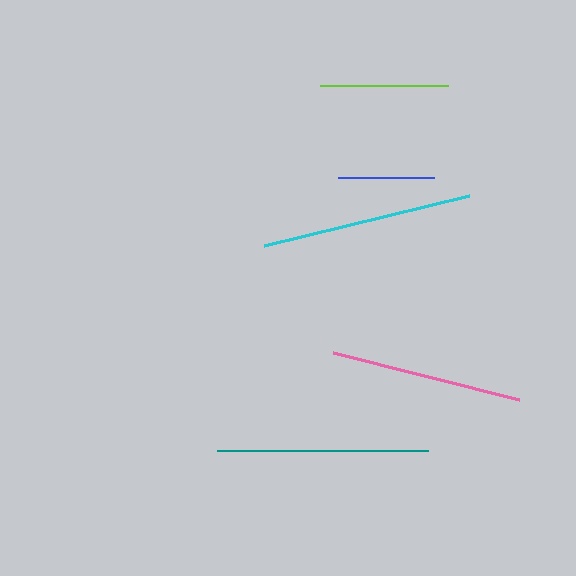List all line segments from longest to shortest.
From longest to shortest: teal, cyan, pink, lime, blue.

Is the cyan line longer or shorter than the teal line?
The teal line is longer than the cyan line.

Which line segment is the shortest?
The blue line is the shortest at approximately 96 pixels.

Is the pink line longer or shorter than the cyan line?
The cyan line is longer than the pink line.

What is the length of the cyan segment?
The cyan segment is approximately 211 pixels long.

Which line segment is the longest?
The teal line is the longest at approximately 211 pixels.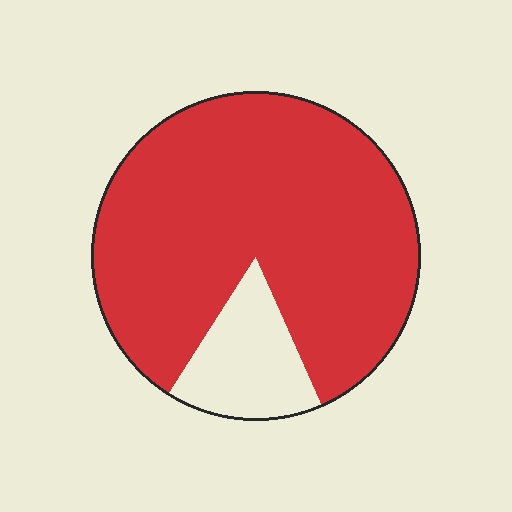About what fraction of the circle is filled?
About five sixths (5/6).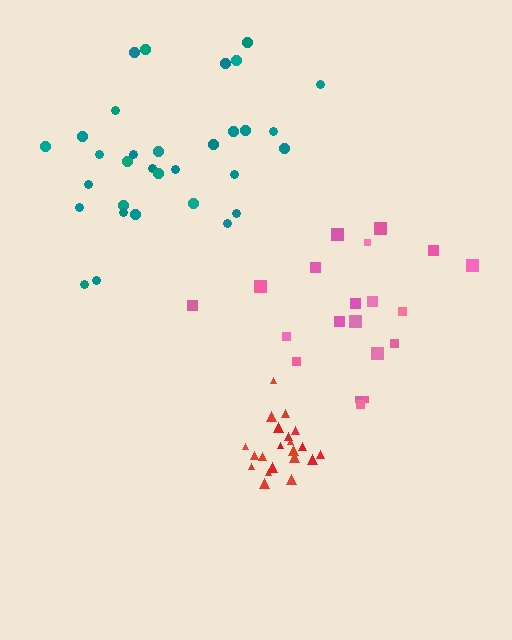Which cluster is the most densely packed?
Red.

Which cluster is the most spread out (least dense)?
Pink.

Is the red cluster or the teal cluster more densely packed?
Red.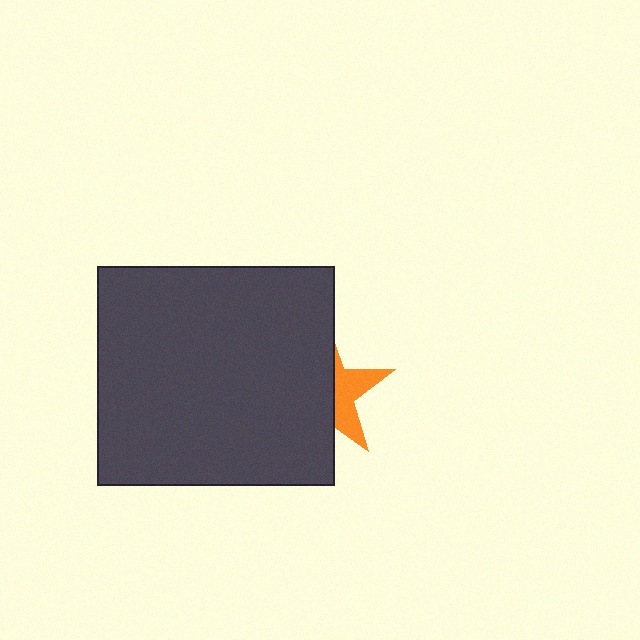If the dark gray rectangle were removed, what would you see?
You would see the complete orange star.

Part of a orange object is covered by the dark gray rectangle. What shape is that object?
It is a star.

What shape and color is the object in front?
The object in front is a dark gray rectangle.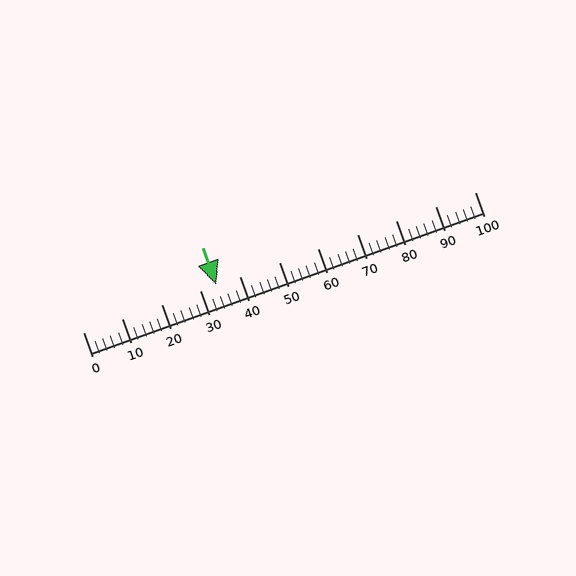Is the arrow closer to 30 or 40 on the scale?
The arrow is closer to 30.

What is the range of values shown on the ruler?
The ruler shows values from 0 to 100.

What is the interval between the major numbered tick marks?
The major tick marks are spaced 10 units apart.